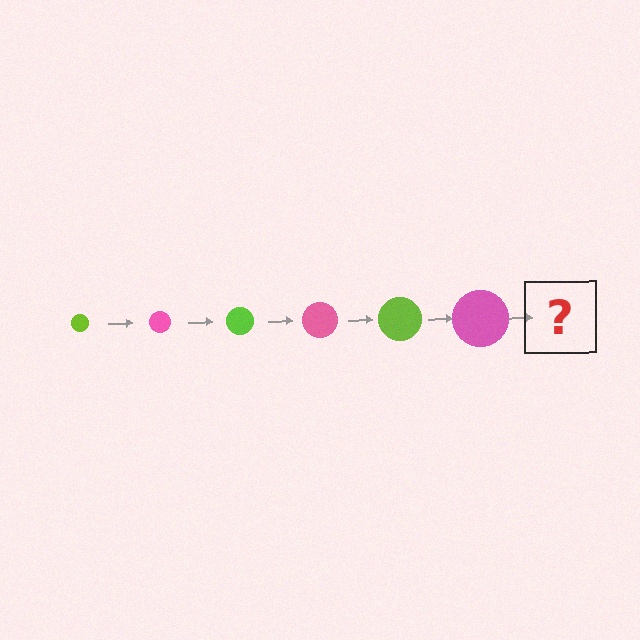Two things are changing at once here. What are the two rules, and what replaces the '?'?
The two rules are that the circle grows larger each step and the color cycles through lime and pink. The '?' should be a lime circle, larger than the previous one.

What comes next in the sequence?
The next element should be a lime circle, larger than the previous one.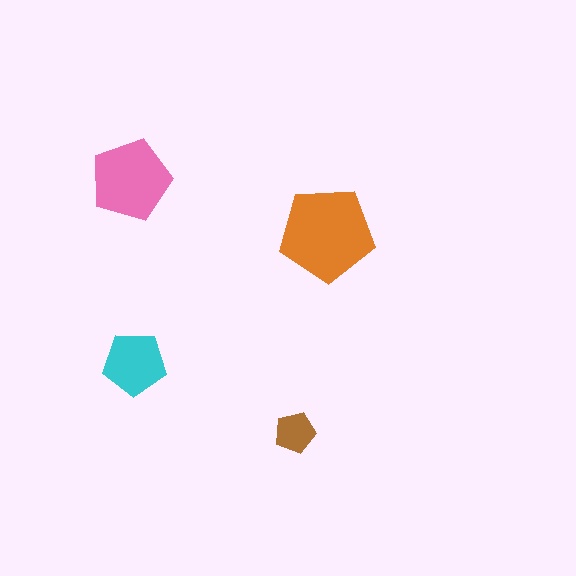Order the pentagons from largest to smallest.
the orange one, the pink one, the cyan one, the brown one.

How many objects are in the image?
There are 4 objects in the image.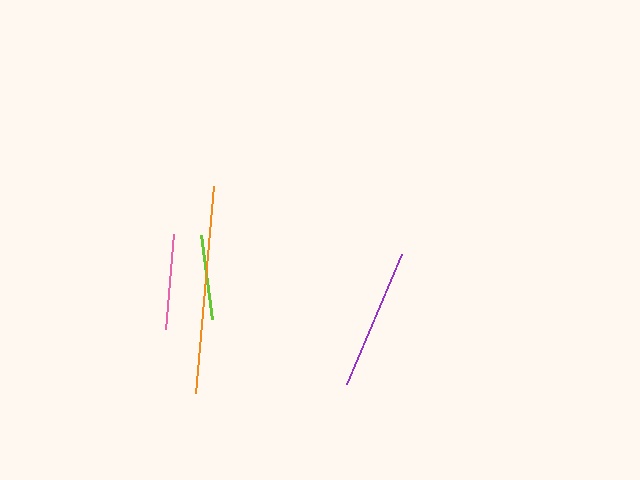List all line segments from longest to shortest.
From longest to shortest: orange, purple, pink, lime.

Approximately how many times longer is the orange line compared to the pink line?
The orange line is approximately 2.2 times the length of the pink line.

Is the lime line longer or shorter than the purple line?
The purple line is longer than the lime line.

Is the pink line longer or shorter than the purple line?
The purple line is longer than the pink line.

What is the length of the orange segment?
The orange segment is approximately 207 pixels long.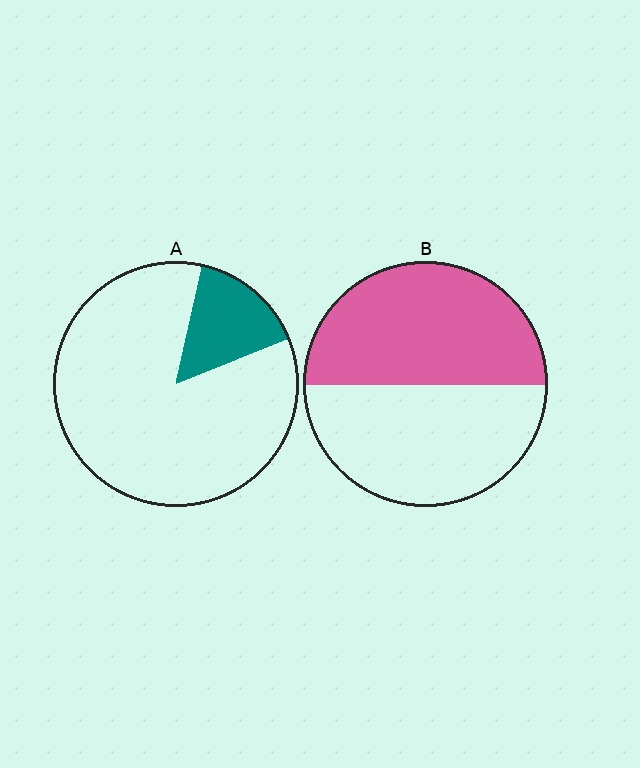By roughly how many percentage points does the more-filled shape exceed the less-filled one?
By roughly 35 percentage points (B over A).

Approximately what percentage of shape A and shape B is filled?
A is approximately 15% and B is approximately 50%.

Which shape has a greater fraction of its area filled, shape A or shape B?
Shape B.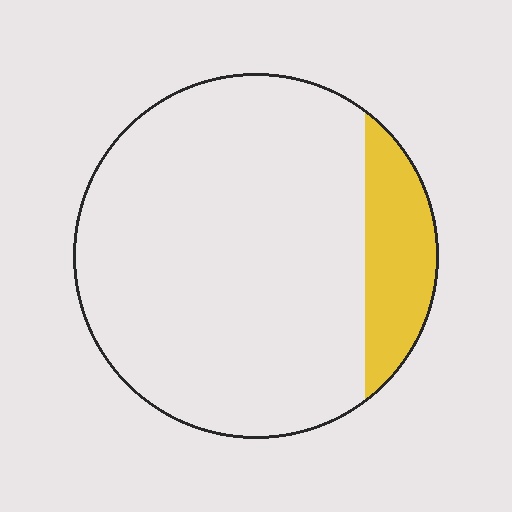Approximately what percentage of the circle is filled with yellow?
Approximately 15%.